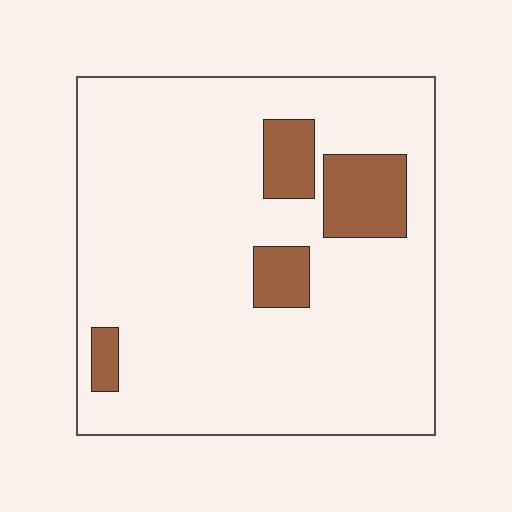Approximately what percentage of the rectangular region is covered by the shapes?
Approximately 15%.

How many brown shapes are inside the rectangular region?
4.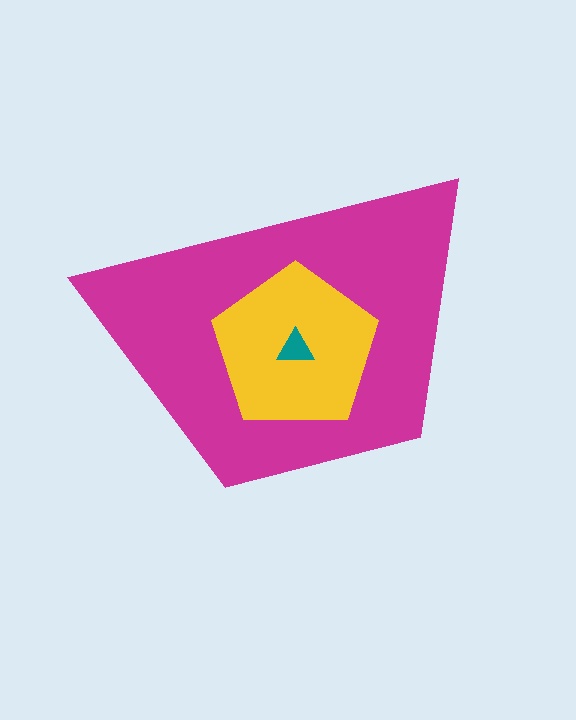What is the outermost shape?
The magenta trapezoid.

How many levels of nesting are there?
3.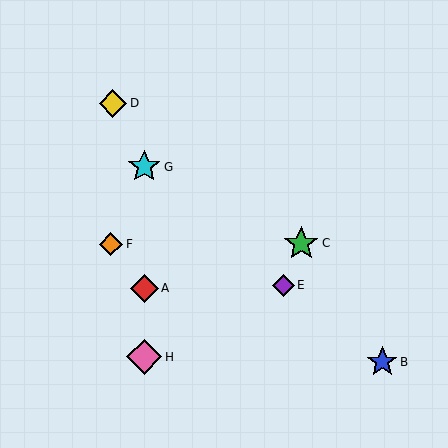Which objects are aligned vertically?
Objects A, G, H are aligned vertically.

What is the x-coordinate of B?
Object B is at x≈382.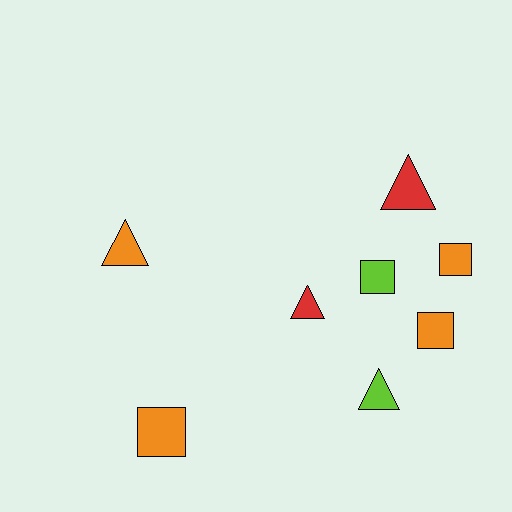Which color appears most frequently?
Orange, with 4 objects.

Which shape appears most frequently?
Square, with 4 objects.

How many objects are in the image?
There are 8 objects.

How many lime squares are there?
There is 1 lime square.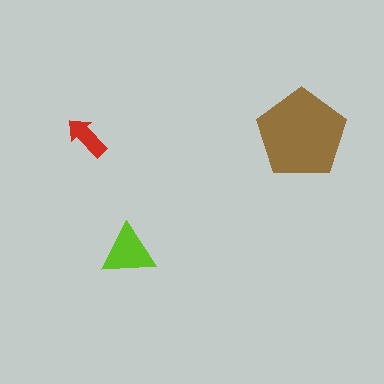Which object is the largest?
The brown pentagon.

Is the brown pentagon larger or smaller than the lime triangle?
Larger.